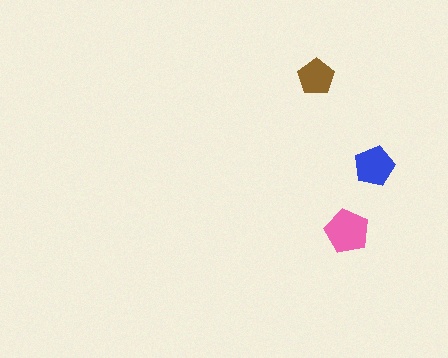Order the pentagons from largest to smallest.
the pink one, the blue one, the brown one.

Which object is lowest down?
The pink pentagon is bottommost.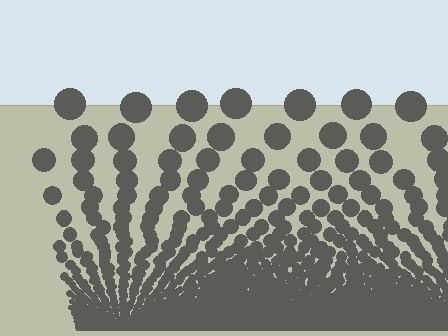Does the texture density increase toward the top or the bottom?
Density increases toward the bottom.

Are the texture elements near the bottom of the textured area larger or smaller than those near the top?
Smaller. The gradient is inverted — elements near the bottom are smaller and denser.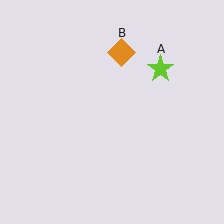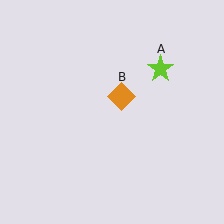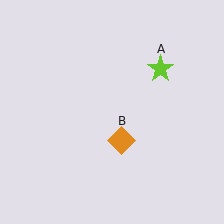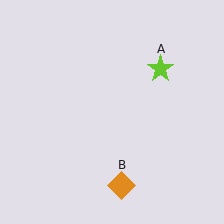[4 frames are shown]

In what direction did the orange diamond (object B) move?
The orange diamond (object B) moved down.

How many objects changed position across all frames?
1 object changed position: orange diamond (object B).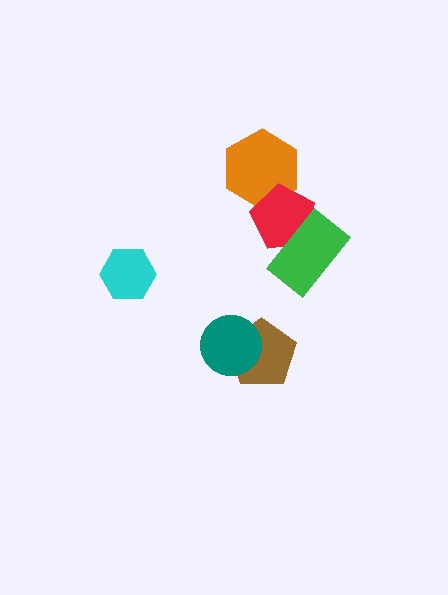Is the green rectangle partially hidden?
No, no other shape covers it.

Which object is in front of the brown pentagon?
The teal circle is in front of the brown pentagon.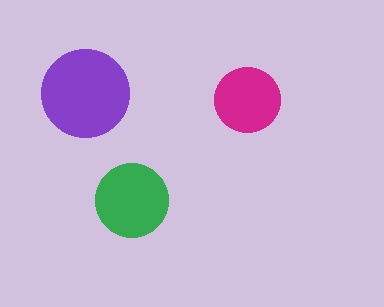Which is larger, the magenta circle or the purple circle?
The purple one.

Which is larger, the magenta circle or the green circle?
The green one.